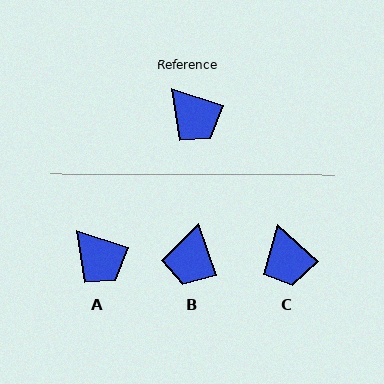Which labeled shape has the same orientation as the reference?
A.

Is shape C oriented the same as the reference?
No, it is off by about 24 degrees.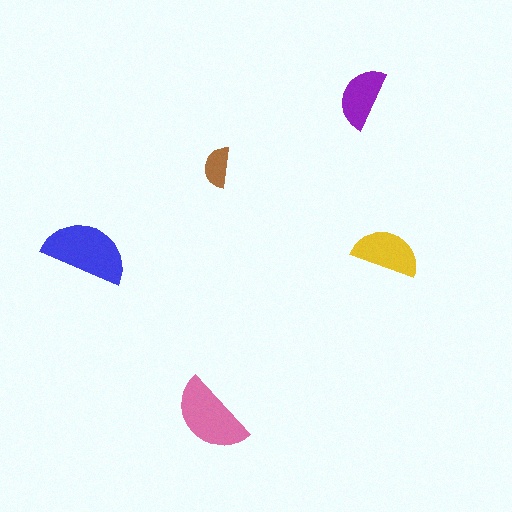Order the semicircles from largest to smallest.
the blue one, the pink one, the yellow one, the purple one, the brown one.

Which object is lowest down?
The pink semicircle is bottommost.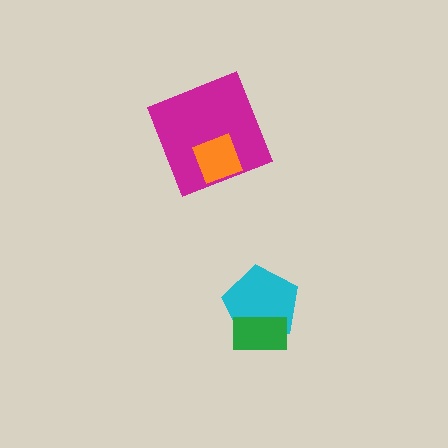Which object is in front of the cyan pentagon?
The green rectangle is in front of the cyan pentagon.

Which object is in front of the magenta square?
The orange diamond is in front of the magenta square.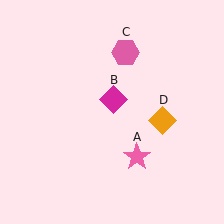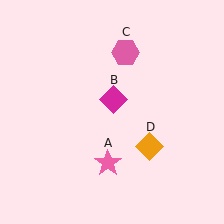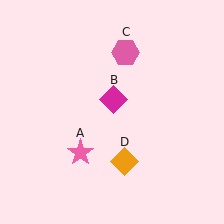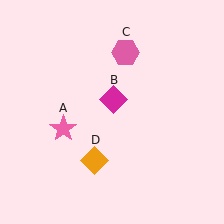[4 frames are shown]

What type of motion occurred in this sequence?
The pink star (object A), orange diamond (object D) rotated clockwise around the center of the scene.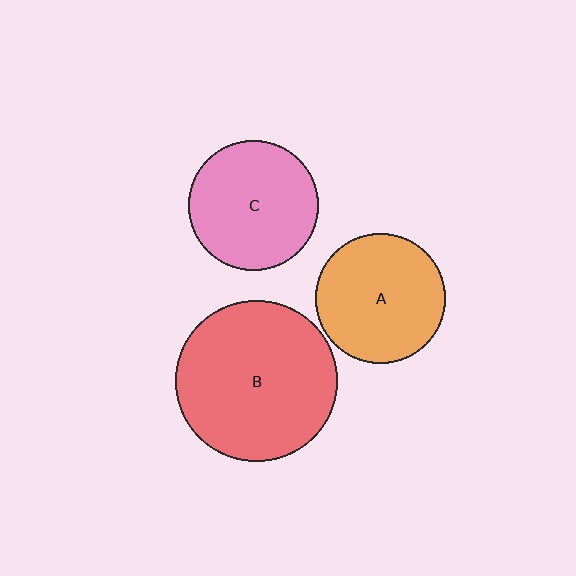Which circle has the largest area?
Circle B (red).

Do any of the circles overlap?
No, none of the circles overlap.